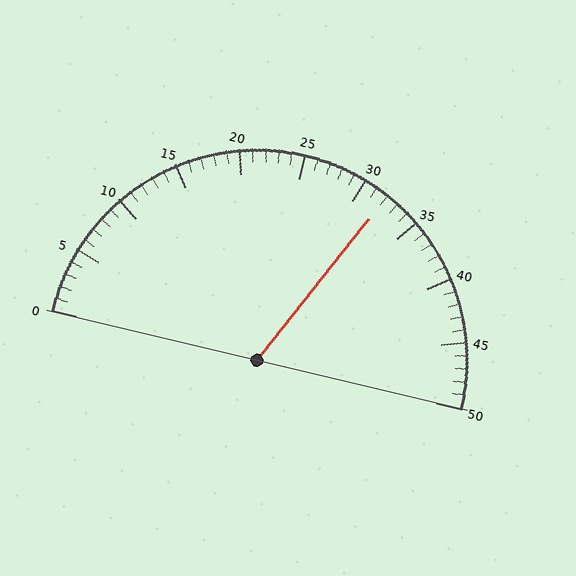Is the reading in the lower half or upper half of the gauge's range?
The reading is in the upper half of the range (0 to 50).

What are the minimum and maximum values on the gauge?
The gauge ranges from 0 to 50.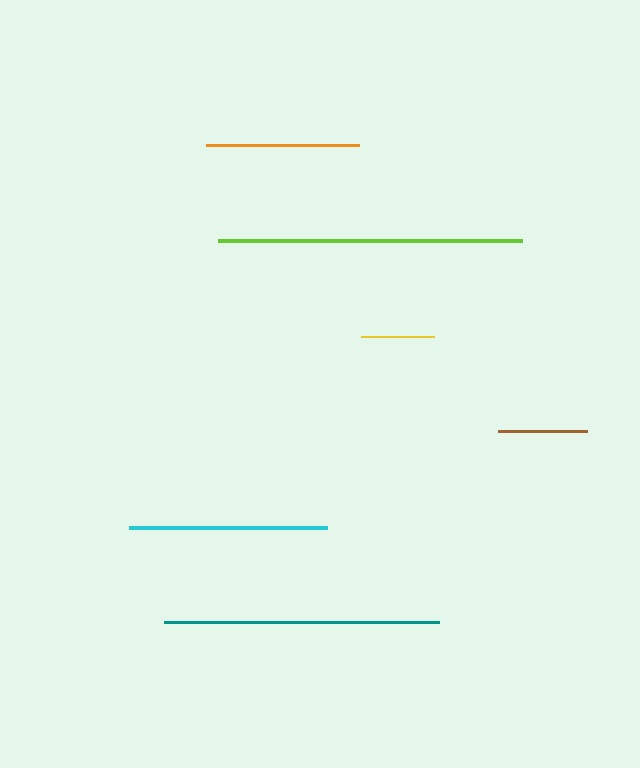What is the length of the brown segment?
The brown segment is approximately 89 pixels long.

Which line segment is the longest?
The lime line is the longest at approximately 304 pixels.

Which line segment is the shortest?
The yellow line is the shortest at approximately 73 pixels.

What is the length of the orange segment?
The orange segment is approximately 153 pixels long.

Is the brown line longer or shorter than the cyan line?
The cyan line is longer than the brown line.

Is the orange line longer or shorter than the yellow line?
The orange line is longer than the yellow line.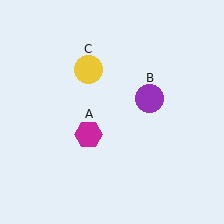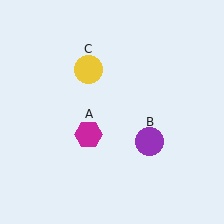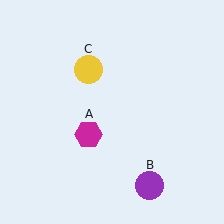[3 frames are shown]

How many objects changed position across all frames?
1 object changed position: purple circle (object B).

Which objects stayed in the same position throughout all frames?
Magenta hexagon (object A) and yellow circle (object C) remained stationary.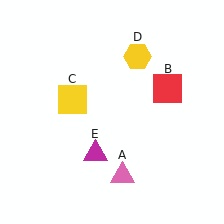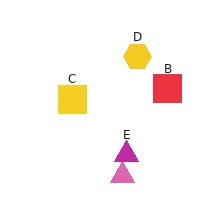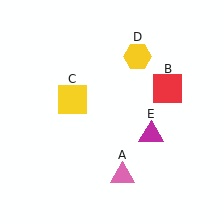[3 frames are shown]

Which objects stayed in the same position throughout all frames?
Pink triangle (object A) and red square (object B) and yellow square (object C) and yellow hexagon (object D) remained stationary.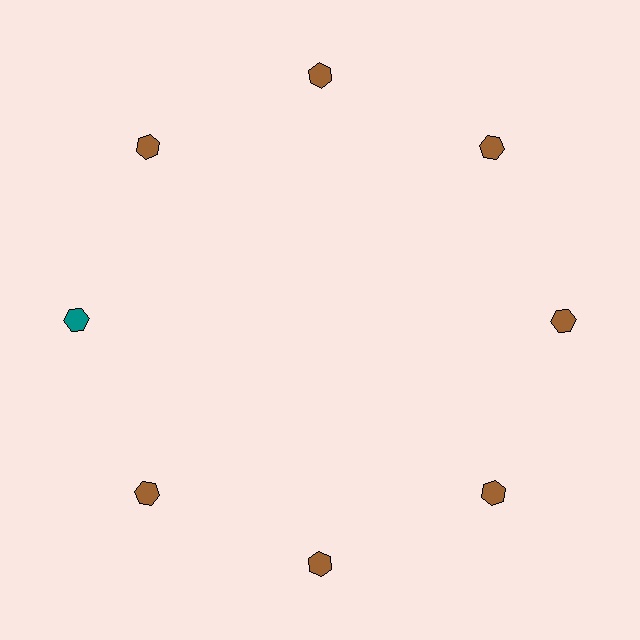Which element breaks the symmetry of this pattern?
The teal hexagon at roughly the 9 o'clock position breaks the symmetry. All other shapes are brown hexagons.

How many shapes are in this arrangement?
There are 8 shapes arranged in a ring pattern.